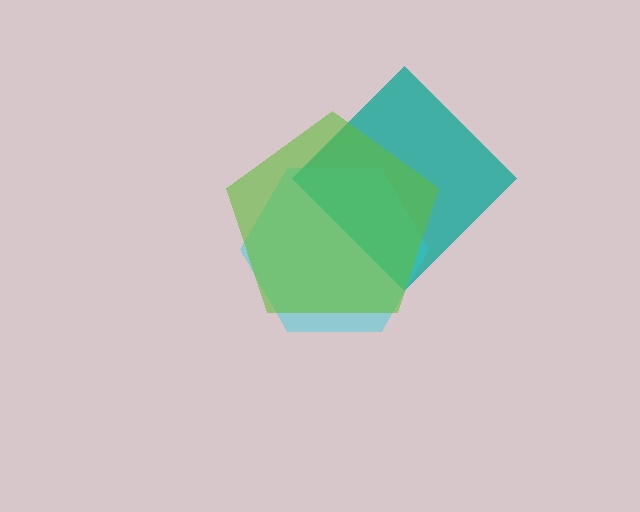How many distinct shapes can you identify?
There are 3 distinct shapes: a teal diamond, a cyan hexagon, a lime pentagon.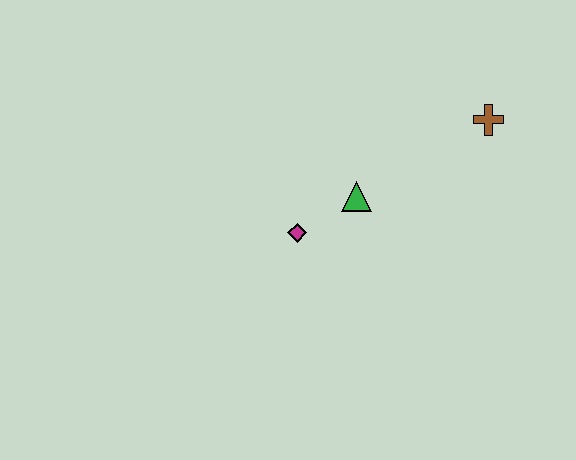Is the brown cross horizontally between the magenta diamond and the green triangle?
No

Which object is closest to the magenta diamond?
The green triangle is closest to the magenta diamond.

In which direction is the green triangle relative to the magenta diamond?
The green triangle is to the right of the magenta diamond.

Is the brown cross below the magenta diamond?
No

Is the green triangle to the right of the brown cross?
No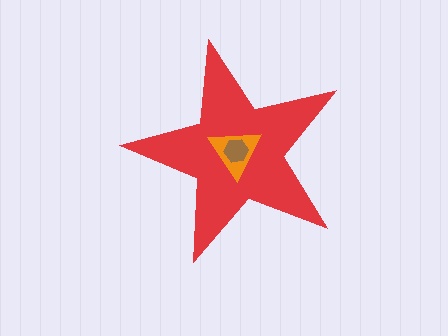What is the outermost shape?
The red star.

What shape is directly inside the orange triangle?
The brown hexagon.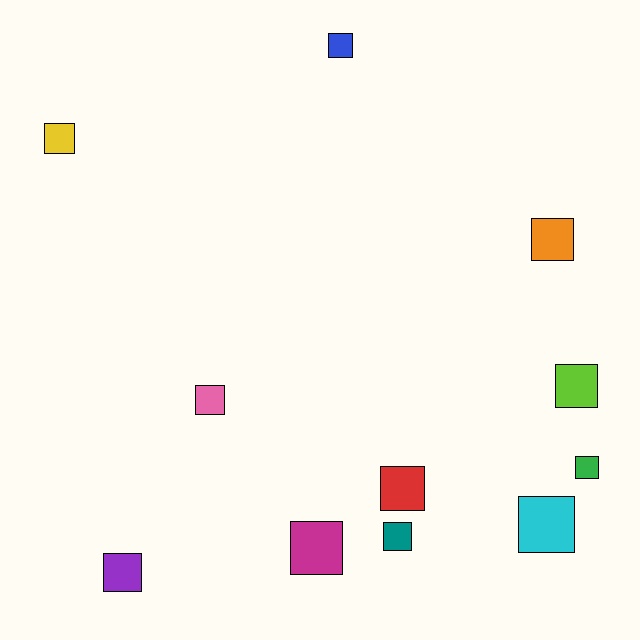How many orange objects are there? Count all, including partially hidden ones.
There is 1 orange object.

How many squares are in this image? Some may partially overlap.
There are 11 squares.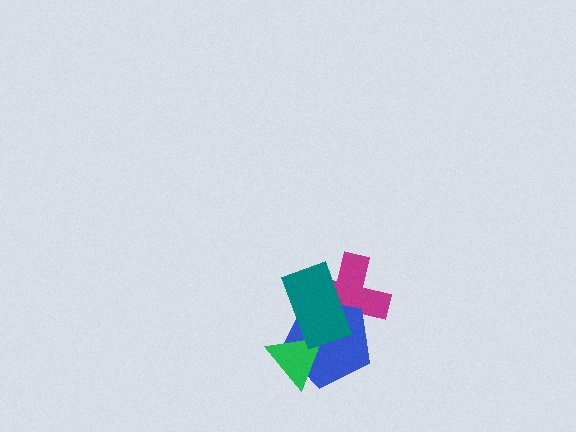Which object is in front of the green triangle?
The teal rectangle is in front of the green triangle.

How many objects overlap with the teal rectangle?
3 objects overlap with the teal rectangle.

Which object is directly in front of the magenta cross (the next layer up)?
The blue pentagon is directly in front of the magenta cross.